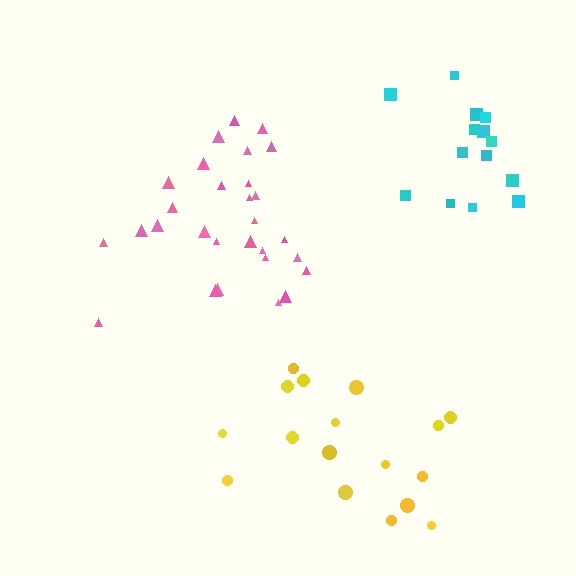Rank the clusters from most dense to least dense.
pink, cyan, yellow.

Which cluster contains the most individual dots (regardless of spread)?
Pink (29).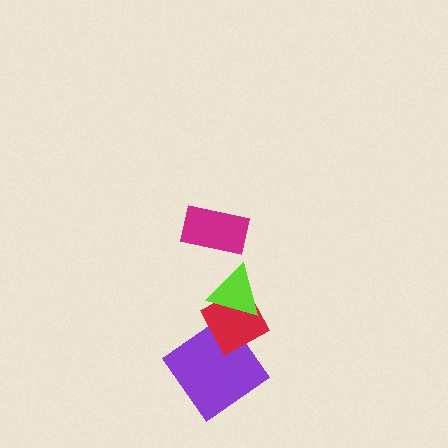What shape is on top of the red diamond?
The lime triangle is on top of the red diamond.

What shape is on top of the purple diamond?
The red diamond is on top of the purple diamond.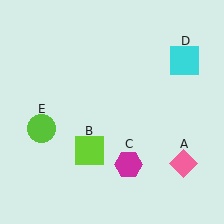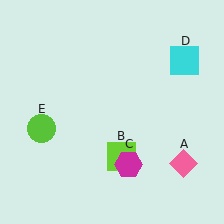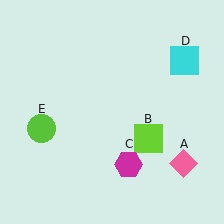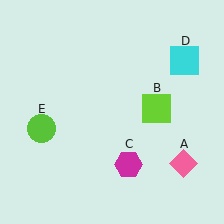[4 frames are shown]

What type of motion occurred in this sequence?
The lime square (object B) rotated counterclockwise around the center of the scene.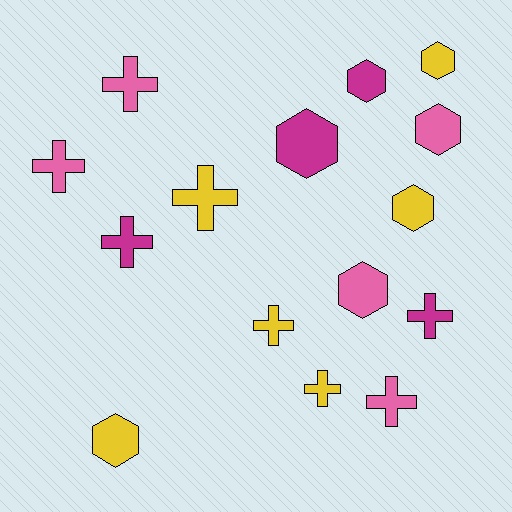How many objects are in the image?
There are 15 objects.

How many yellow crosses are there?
There are 3 yellow crosses.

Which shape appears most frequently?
Cross, with 8 objects.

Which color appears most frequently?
Yellow, with 6 objects.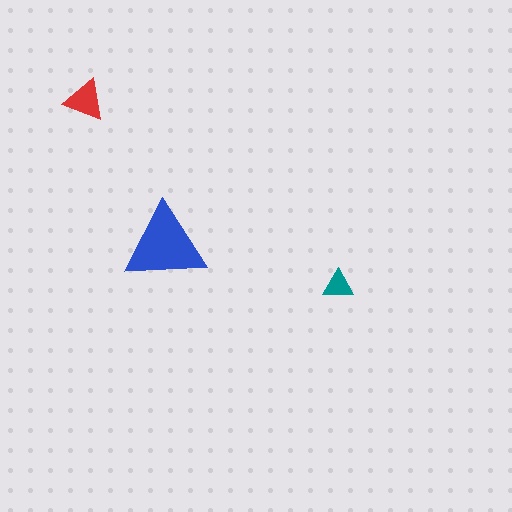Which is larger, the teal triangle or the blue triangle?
The blue one.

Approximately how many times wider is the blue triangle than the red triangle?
About 2 times wider.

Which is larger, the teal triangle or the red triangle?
The red one.